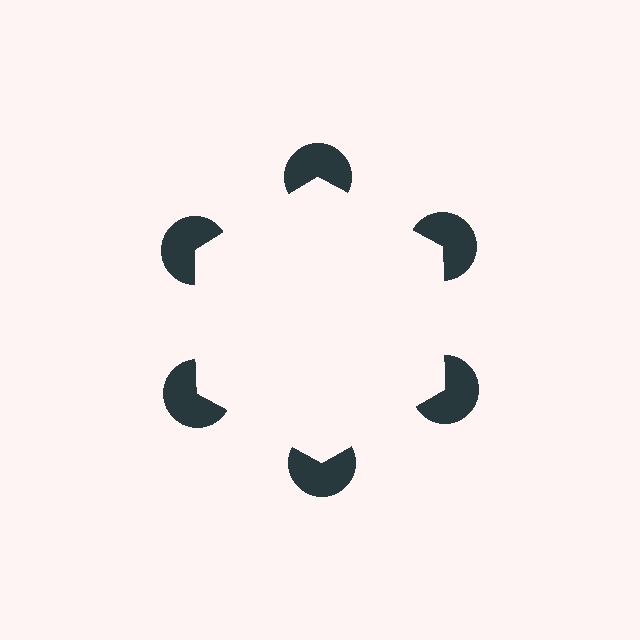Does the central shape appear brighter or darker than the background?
It typically appears slightly brighter than the background, even though no actual brightness change is drawn.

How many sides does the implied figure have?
6 sides.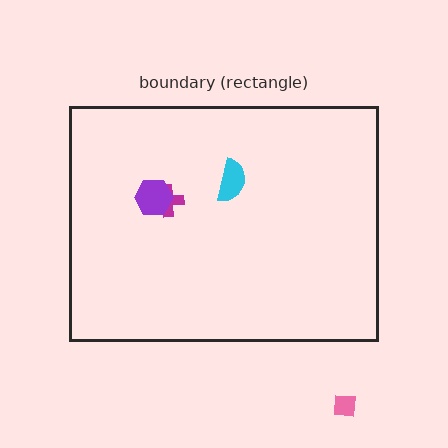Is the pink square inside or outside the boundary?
Outside.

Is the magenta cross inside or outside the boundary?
Inside.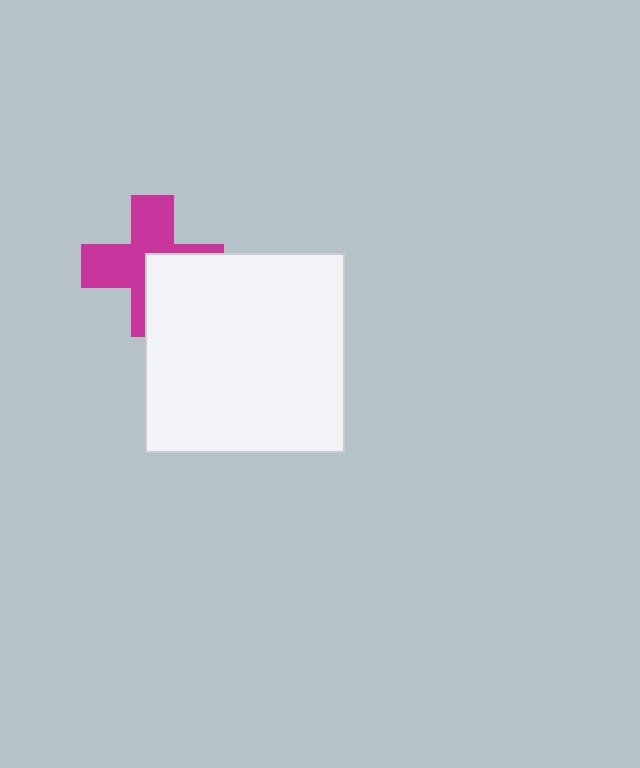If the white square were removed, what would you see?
You would see the complete magenta cross.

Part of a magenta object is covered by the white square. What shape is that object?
It is a cross.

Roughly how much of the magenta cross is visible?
About half of it is visible (roughly 61%).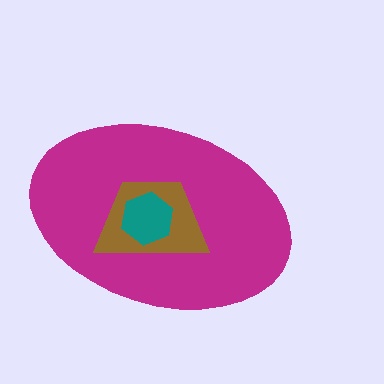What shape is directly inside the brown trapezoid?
The teal hexagon.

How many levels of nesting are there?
3.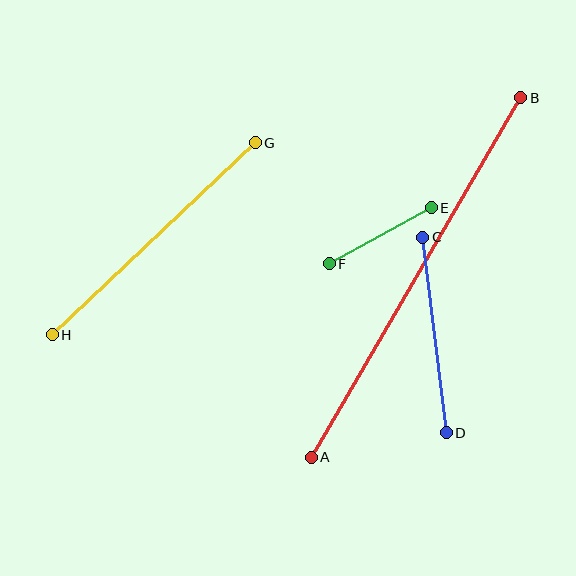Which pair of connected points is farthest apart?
Points A and B are farthest apart.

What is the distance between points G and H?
The distance is approximately 279 pixels.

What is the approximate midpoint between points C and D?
The midpoint is at approximately (434, 335) pixels.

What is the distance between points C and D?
The distance is approximately 197 pixels.